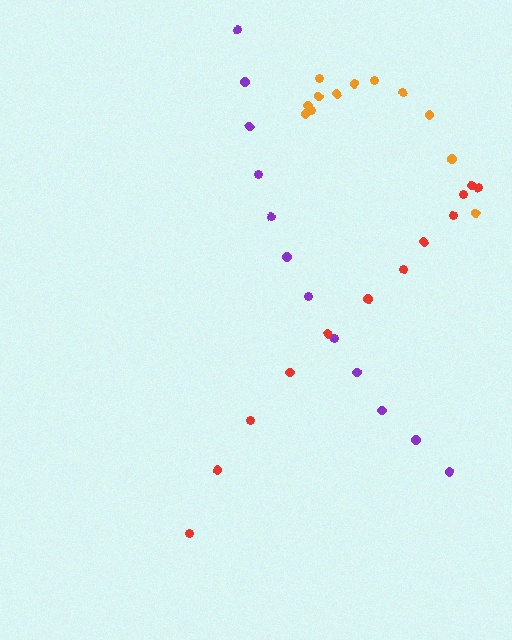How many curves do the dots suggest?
There are 3 distinct paths.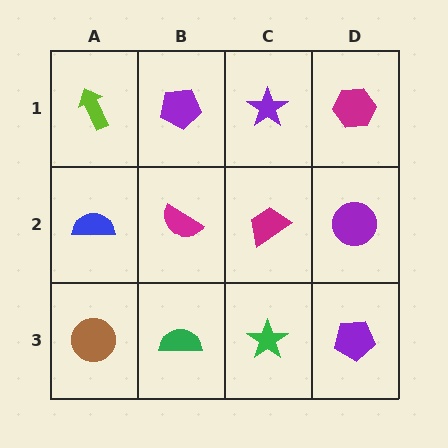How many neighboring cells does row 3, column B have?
3.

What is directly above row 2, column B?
A purple pentagon.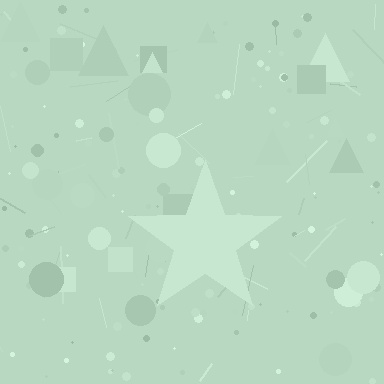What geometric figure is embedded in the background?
A star is embedded in the background.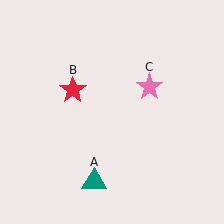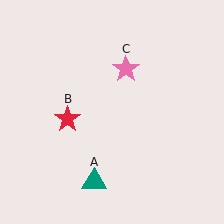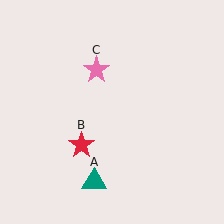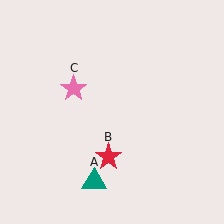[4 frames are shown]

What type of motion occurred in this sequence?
The red star (object B), pink star (object C) rotated counterclockwise around the center of the scene.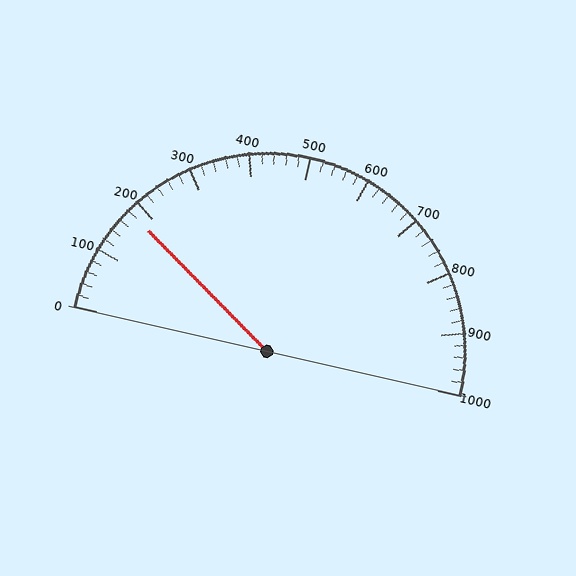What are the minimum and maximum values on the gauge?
The gauge ranges from 0 to 1000.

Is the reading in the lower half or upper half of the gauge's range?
The reading is in the lower half of the range (0 to 1000).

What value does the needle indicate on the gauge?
The needle indicates approximately 180.